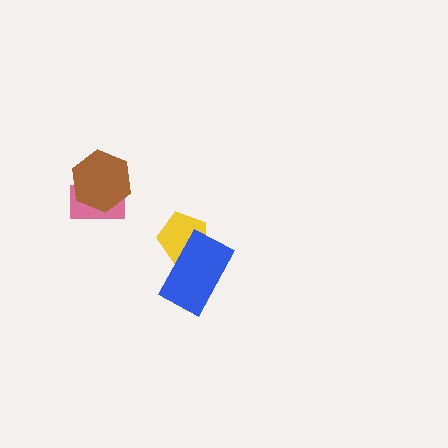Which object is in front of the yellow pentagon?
The blue rectangle is in front of the yellow pentagon.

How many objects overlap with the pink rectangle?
1 object overlaps with the pink rectangle.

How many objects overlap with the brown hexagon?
1 object overlaps with the brown hexagon.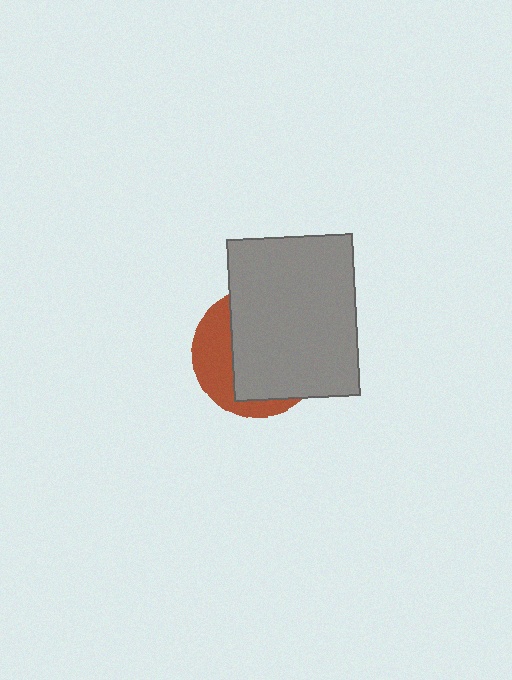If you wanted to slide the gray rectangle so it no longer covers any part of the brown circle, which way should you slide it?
Slide it right — that is the most direct way to separate the two shapes.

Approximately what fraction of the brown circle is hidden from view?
Roughly 67% of the brown circle is hidden behind the gray rectangle.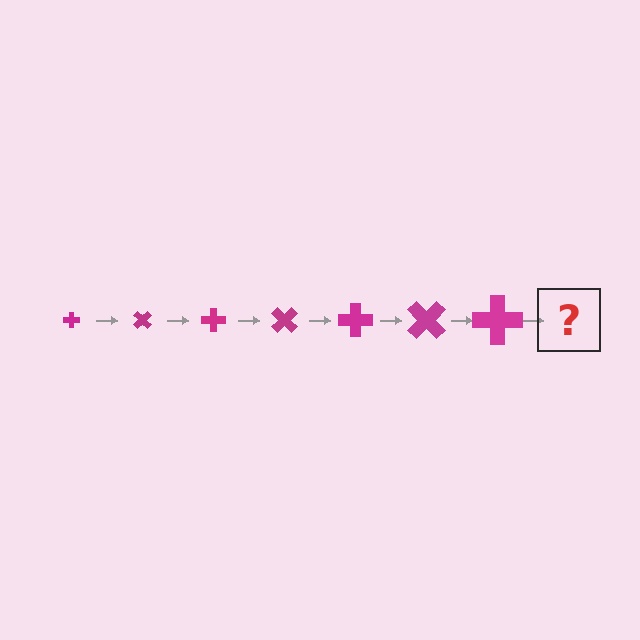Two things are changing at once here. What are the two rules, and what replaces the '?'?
The two rules are that the cross grows larger each step and it rotates 45 degrees each step. The '?' should be a cross, larger than the previous one and rotated 315 degrees from the start.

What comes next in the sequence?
The next element should be a cross, larger than the previous one and rotated 315 degrees from the start.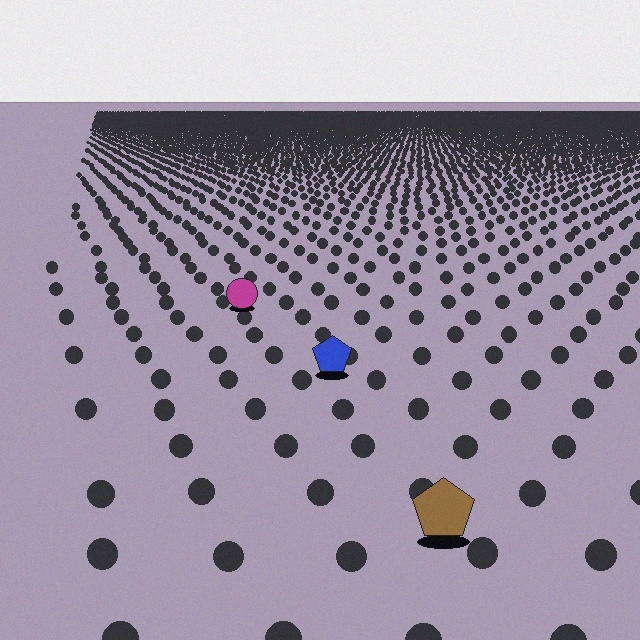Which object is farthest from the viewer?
The magenta circle is farthest from the viewer. It appears smaller and the ground texture around it is denser.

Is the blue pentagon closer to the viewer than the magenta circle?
Yes. The blue pentagon is closer — you can tell from the texture gradient: the ground texture is coarser near it.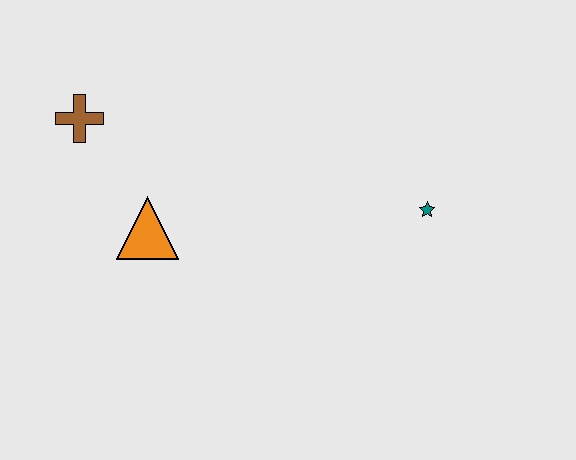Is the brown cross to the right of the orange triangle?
No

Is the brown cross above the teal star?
Yes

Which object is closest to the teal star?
The orange triangle is closest to the teal star.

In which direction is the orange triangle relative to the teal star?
The orange triangle is to the left of the teal star.